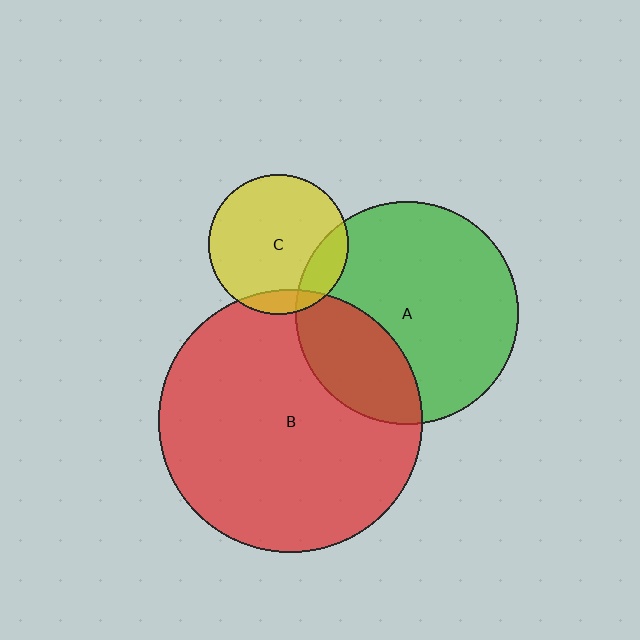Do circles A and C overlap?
Yes.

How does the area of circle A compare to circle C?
Approximately 2.5 times.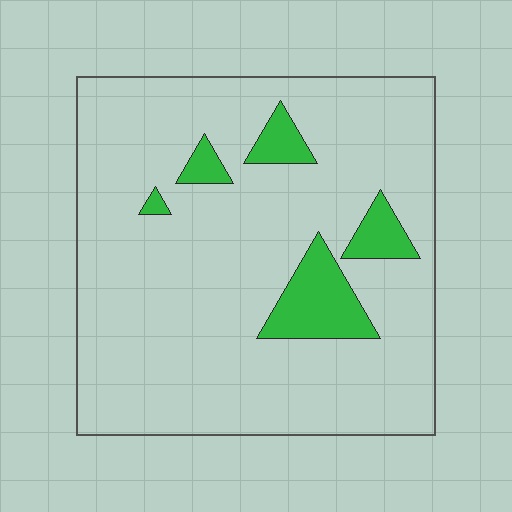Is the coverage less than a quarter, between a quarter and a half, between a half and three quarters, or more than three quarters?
Less than a quarter.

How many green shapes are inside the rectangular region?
5.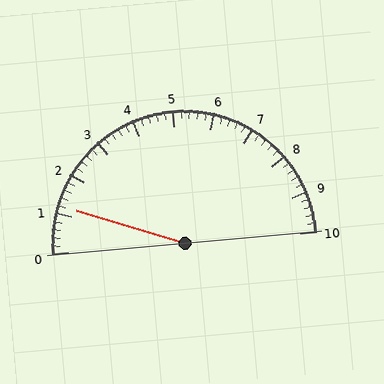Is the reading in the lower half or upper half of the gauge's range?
The reading is in the lower half of the range (0 to 10).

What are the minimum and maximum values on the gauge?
The gauge ranges from 0 to 10.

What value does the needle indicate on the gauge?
The needle indicates approximately 1.2.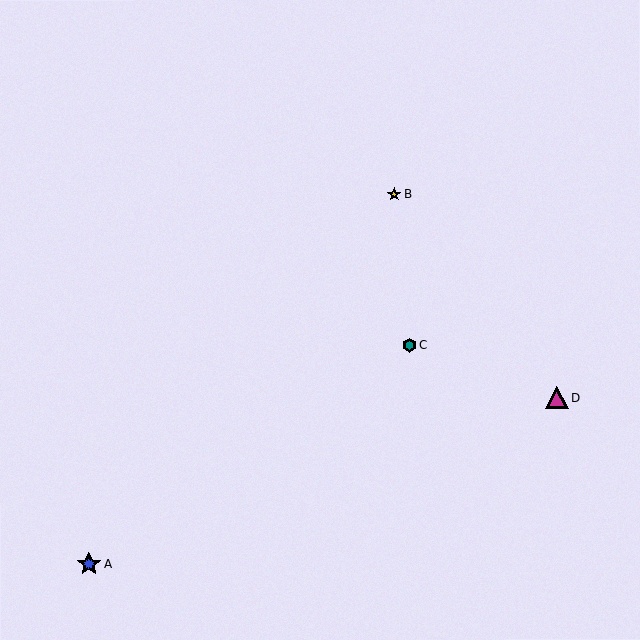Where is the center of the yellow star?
The center of the yellow star is at (394, 194).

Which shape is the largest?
The blue star (labeled A) is the largest.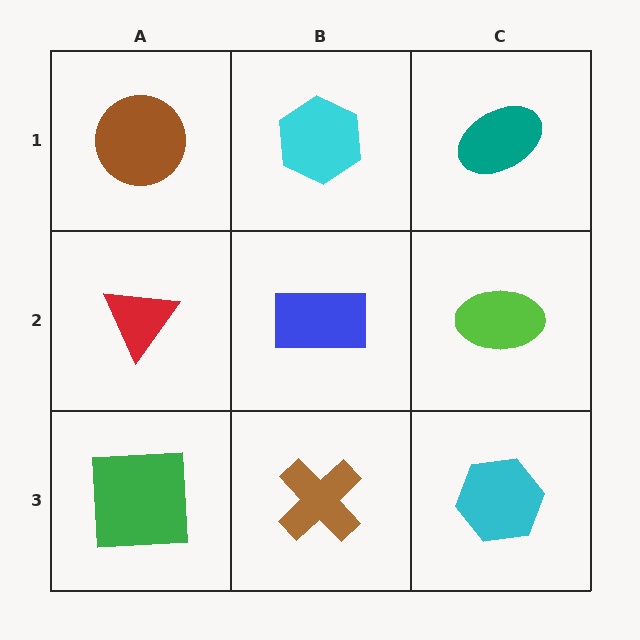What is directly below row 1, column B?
A blue rectangle.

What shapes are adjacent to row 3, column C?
A lime ellipse (row 2, column C), a brown cross (row 3, column B).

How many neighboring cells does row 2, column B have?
4.